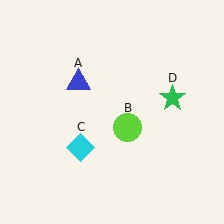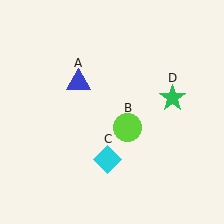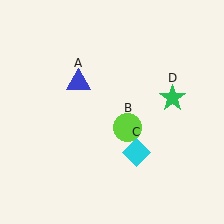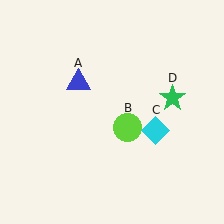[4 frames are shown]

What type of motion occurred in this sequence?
The cyan diamond (object C) rotated counterclockwise around the center of the scene.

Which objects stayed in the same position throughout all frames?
Blue triangle (object A) and lime circle (object B) and green star (object D) remained stationary.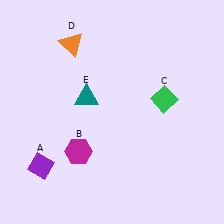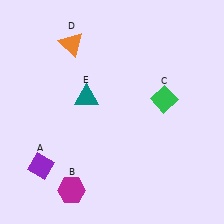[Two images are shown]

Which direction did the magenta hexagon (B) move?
The magenta hexagon (B) moved down.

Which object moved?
The magenta hexagon (B) moved down.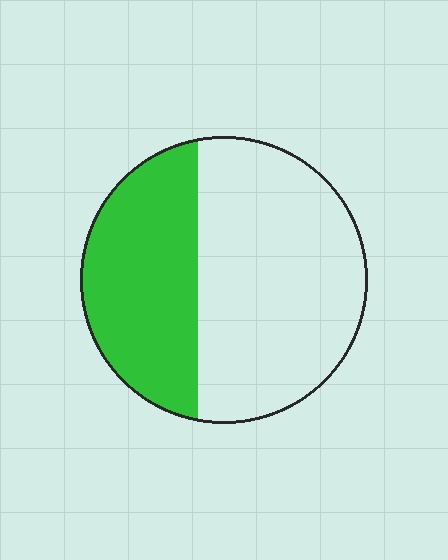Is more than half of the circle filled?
No.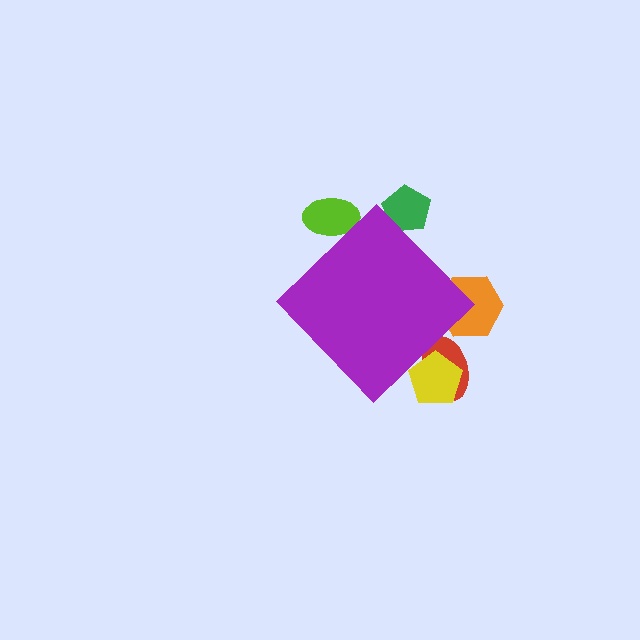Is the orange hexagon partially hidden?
Yes, the orange hexagon is partially hidden behind the purple diamond.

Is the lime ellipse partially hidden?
Yes, the lime ellipse is partially hidden behind the purple diamond.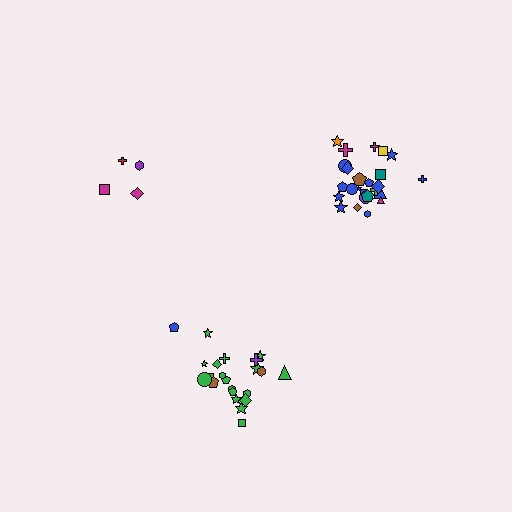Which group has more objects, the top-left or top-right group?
The top-right group.